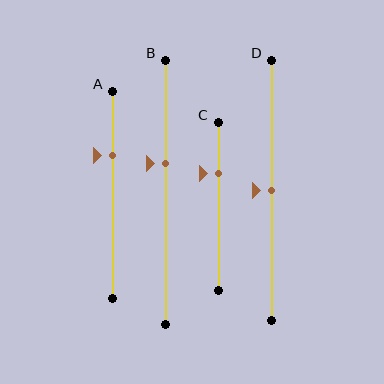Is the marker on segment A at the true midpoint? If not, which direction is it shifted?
No, the marker on segment A is shifted upward by about 19% of the segment length.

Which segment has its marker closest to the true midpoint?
Segment D has its marker closest to the true midpoint.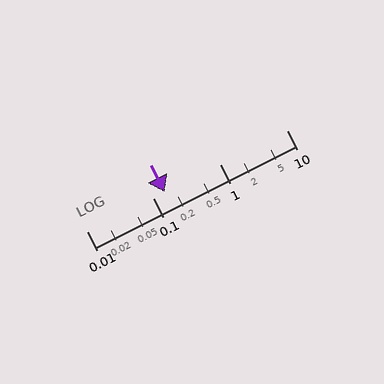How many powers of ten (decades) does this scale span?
The scale spans 3 decades, from 0.01 to 10.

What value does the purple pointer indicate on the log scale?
The pointer indicates approximately 0.15.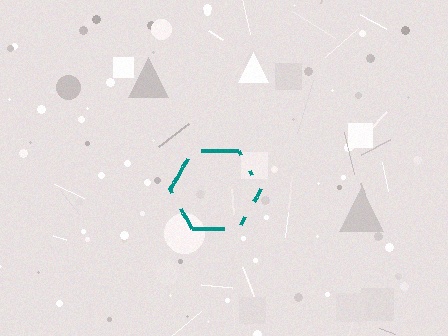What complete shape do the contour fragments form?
The contour fragments form a hexagon.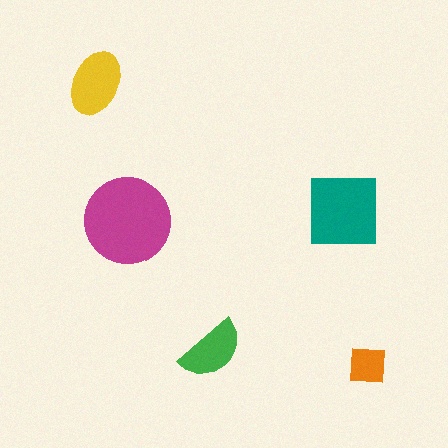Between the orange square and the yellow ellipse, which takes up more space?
The yellow ellipse.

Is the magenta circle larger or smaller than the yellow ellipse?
Larger.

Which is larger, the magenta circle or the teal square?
The magenta circle.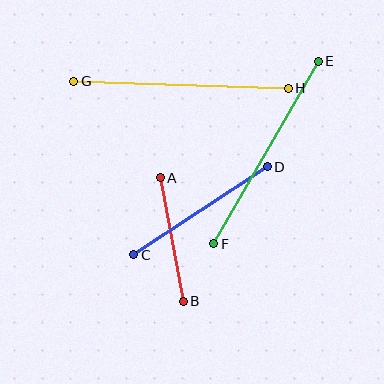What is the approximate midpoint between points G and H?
The midpoint is at approximately (181, 85) pixels.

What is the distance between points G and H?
The distance is approximately 215 pixels.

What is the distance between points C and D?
The distance is approximately 160 pixels.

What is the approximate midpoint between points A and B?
The midpoint is at approximately (172, 240) pixels.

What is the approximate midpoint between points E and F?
The midpoint is at approximately (266, 153) pixels.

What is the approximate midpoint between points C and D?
The midpoint is at approximately (201, 211) pixels.